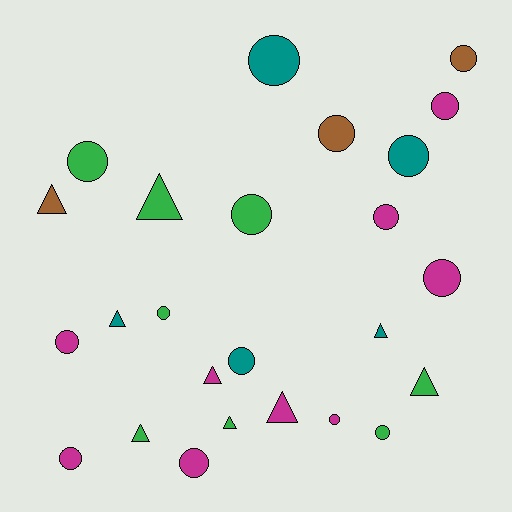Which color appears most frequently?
Magenta, with 9 objects.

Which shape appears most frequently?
Circle, with 16 objects.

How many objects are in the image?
There are 25 objects.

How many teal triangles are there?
There are 2 teal triangles.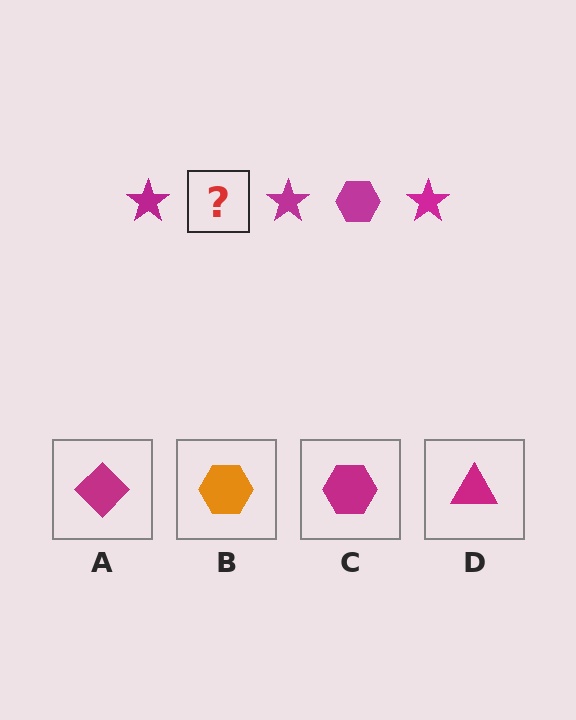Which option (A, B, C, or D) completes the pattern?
C.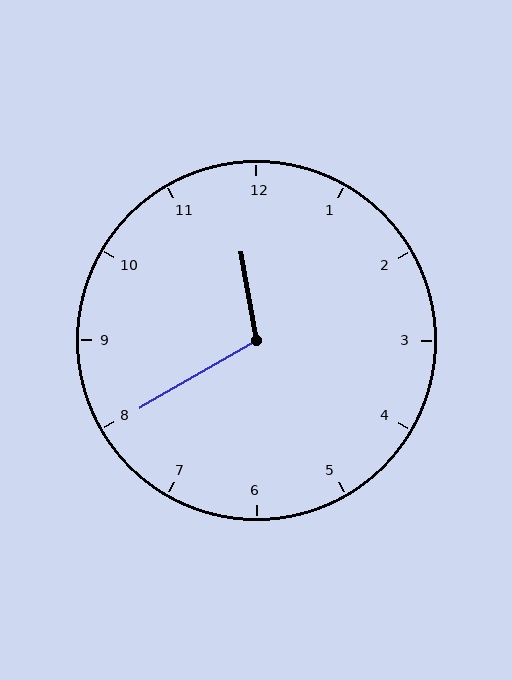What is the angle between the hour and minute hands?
Approximately 110 degrees.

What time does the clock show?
11:40.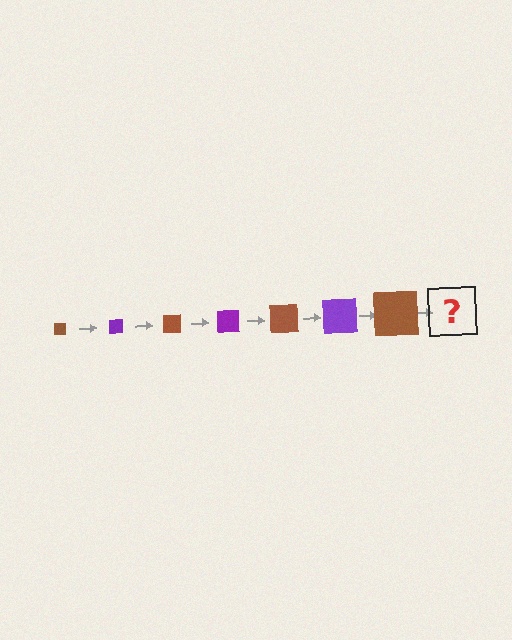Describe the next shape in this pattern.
It should be a purple square, larger than the previous one.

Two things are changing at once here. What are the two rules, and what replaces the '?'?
The two rules are that the square grows larger each step and the color cycles through brown and purple. The '?' should be a purple square, larger than the previous one.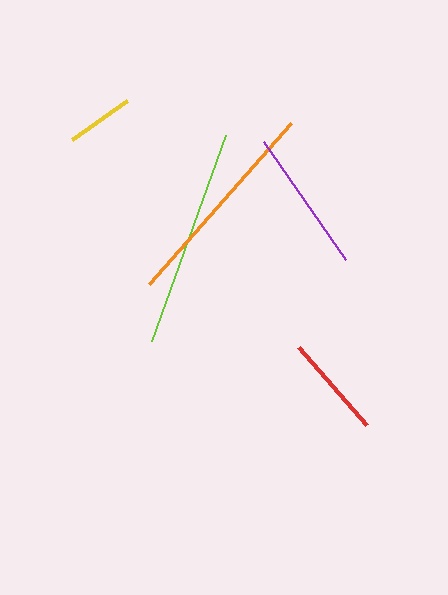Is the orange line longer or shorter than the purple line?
The orange line is longer than the purple line.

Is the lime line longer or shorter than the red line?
The lime line is longer than the red line.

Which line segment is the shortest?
The yellow line is the shortest at approximately 67 pixels.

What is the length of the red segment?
The red segment is approximately 103 pixels long.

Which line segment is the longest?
The lime line is the longest at approximately 220 pixels.